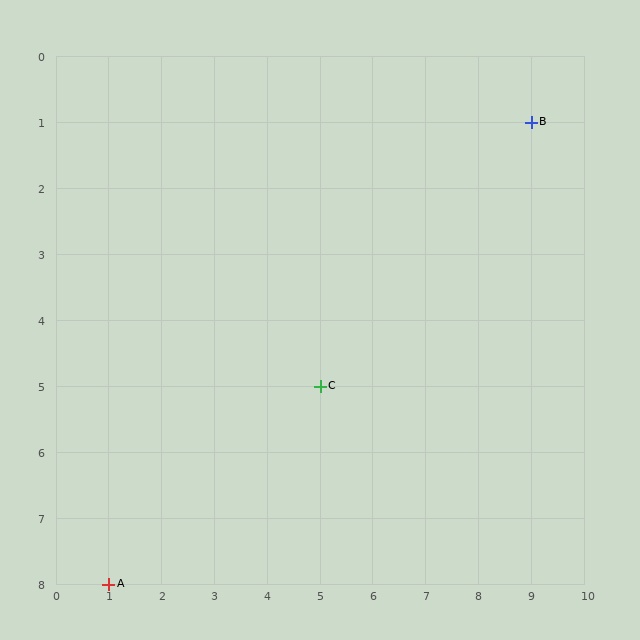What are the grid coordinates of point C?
Point C is at grid coordinates (5, 5).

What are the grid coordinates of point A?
Point A is at grid coordinates (1, 8).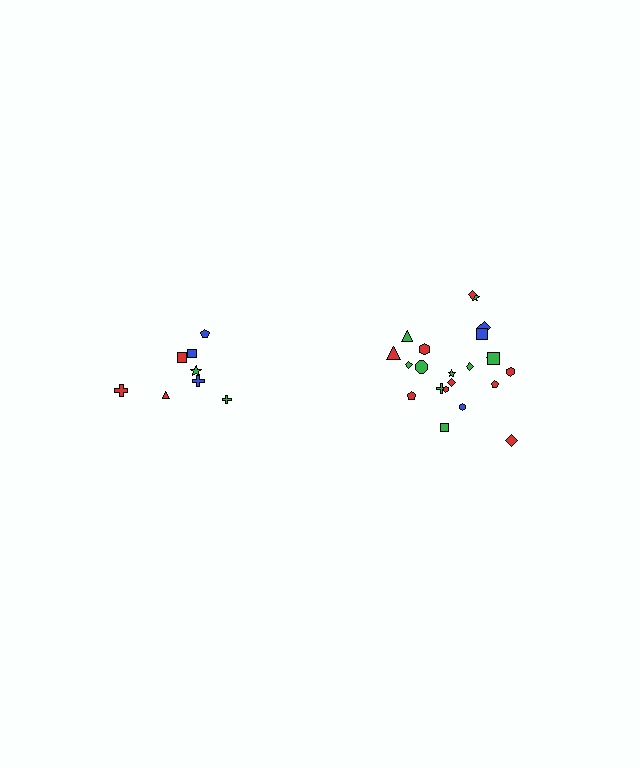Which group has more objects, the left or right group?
The right group.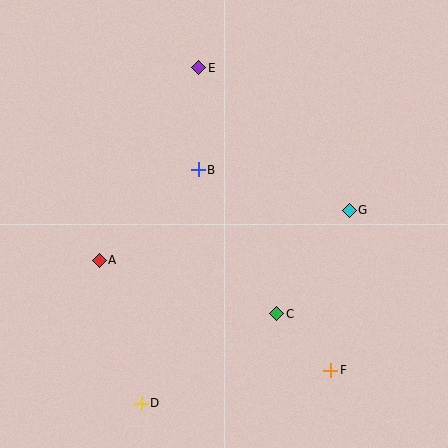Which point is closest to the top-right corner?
Point G is closest to the top-right corner.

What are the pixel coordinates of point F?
Point F is at (331, 370).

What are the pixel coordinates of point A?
Point A is at (99, 260).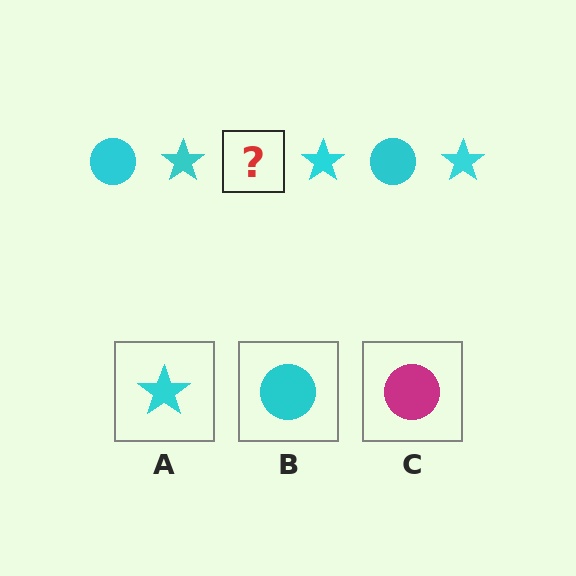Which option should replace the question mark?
Option B.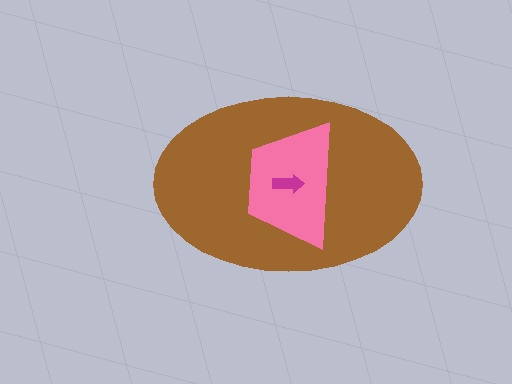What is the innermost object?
The magenta arrow.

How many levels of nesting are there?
3.